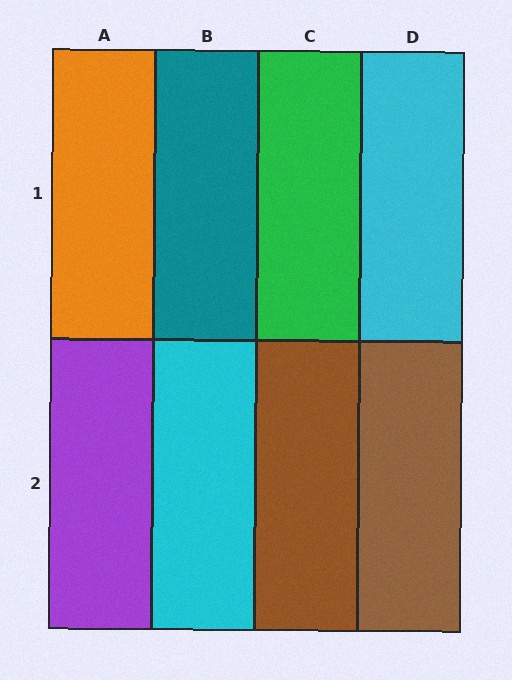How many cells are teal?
1 cell is teal.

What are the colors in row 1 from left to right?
Orange, teal, green, cyan.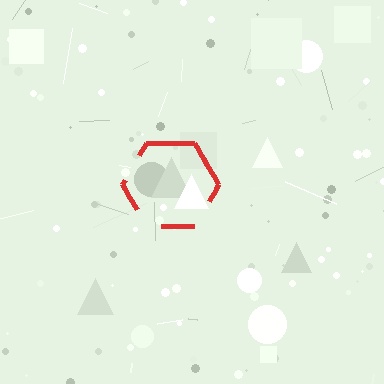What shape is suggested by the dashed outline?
The dashed outline suggests a hexagon.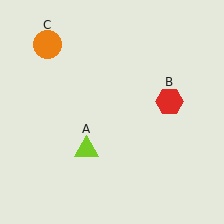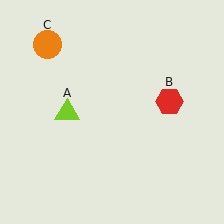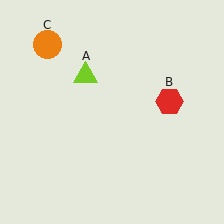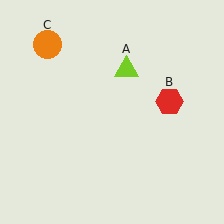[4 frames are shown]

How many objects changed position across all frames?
1 object changed position: lime triangle (object A).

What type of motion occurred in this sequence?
The lime triangle (object A) rotated clockwise around the center of the scene.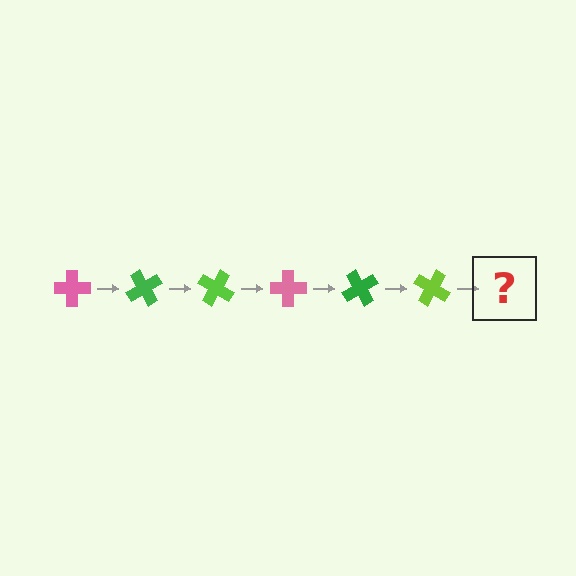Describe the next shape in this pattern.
It should be a pink cross, rotated 360 degrees from the start.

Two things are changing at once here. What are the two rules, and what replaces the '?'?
The two rules are that it rotates 60 degrees each step and the color cycles through pink, green, and lime. The '?' should be a pink cross, rotated 360 degrees from the start.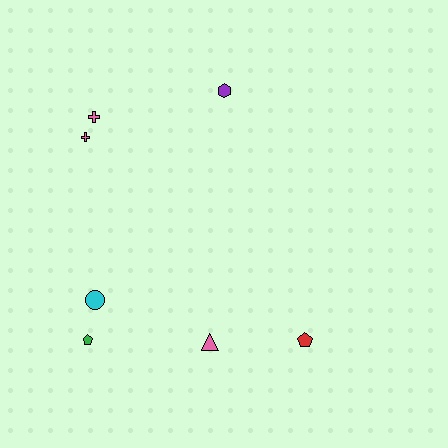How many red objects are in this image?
There is 1 red object.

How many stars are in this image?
There are no stars.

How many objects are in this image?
There are 7 objects.